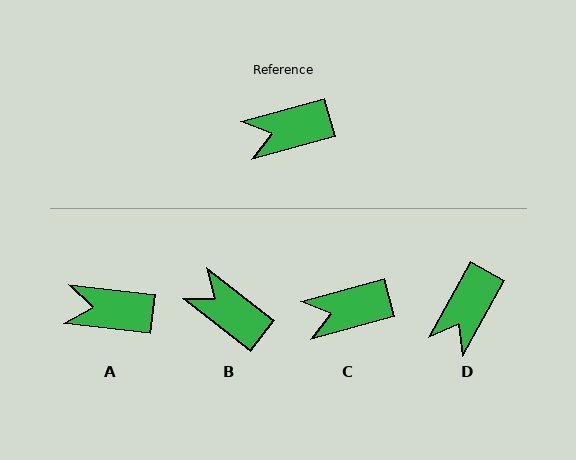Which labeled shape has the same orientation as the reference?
C.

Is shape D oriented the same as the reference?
No, it is off by about 45 degrees.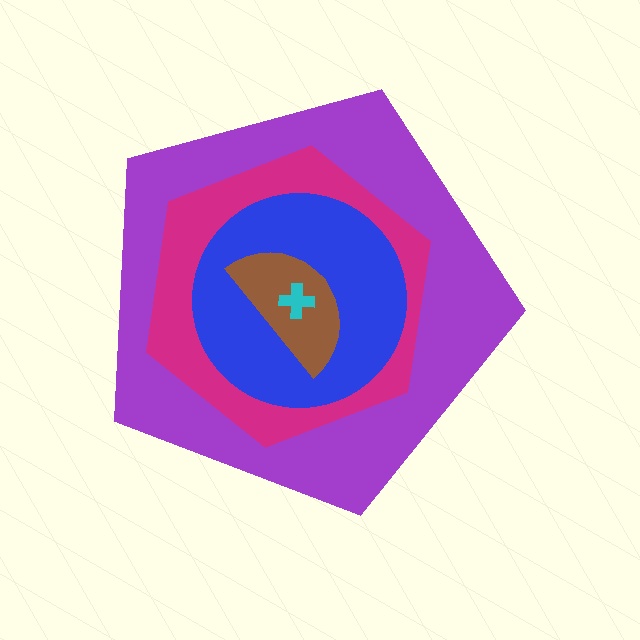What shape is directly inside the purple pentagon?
The magenta hexagon.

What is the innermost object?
The cyan cross.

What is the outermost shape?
The purple pentagon.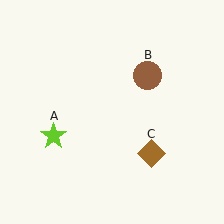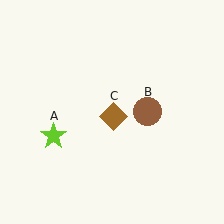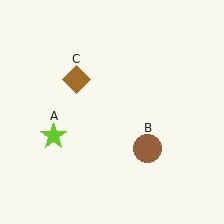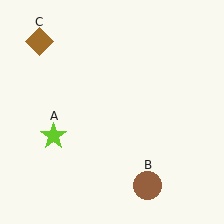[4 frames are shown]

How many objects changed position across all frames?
2 objects changed position: brown circle (object B), brown diamond (object C).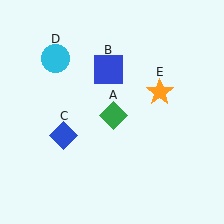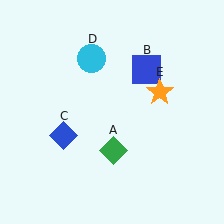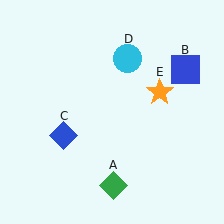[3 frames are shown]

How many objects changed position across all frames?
3 objects changed position: green diamond (object A), blue square (object B), cyan circle (object D).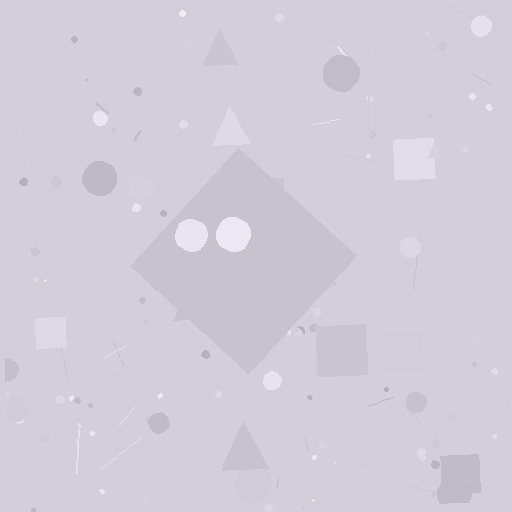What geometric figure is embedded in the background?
A diamond is embedded in the background.